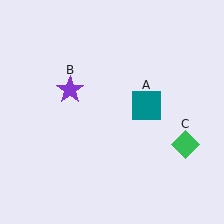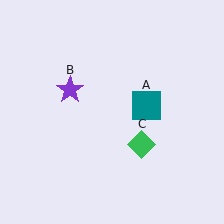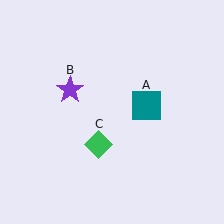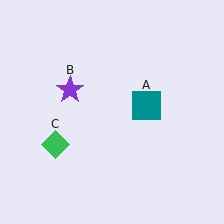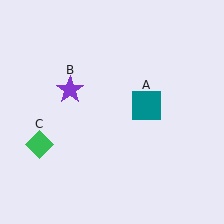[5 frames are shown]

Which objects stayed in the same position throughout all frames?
Teal square (object A) and purple star (object B) remained stationary.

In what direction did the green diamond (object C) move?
The green diamond (object C) moved left.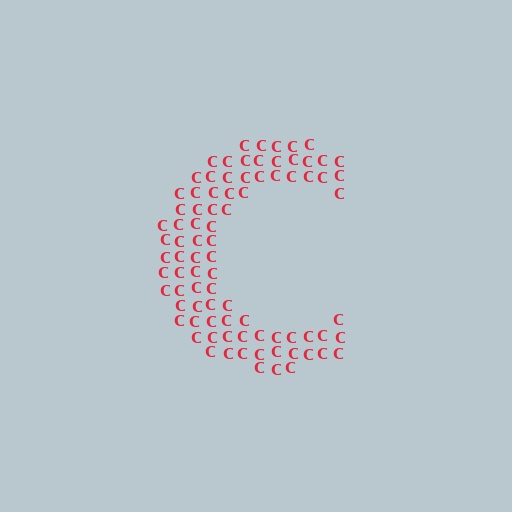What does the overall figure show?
The overall figure shows the letter C.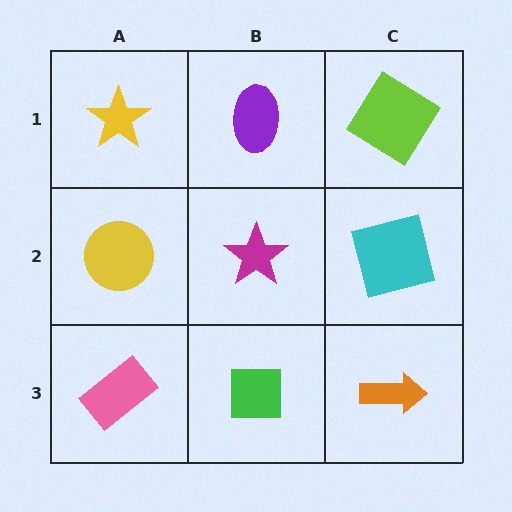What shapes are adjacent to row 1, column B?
A magenta star (row 2, column B), a yellow star (row 1, column A), a lime diamond (row 1, column C).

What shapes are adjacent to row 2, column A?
A yellow star (row 1, column A), a pink rectangle (row 3, column A), a magenta star (row 2, column B).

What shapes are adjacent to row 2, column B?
A purple ellipse (row 1, column B), a green square (row 3, column B), a yellow circle (row 2, column A), a cyan square (row 2, column C).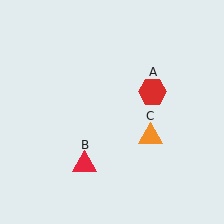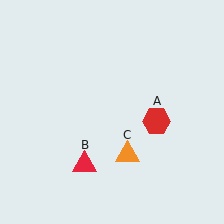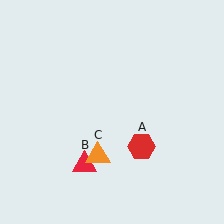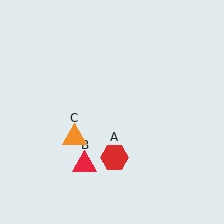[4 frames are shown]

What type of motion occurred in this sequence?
The red hexagon (object A), orange triangle (object C) rotated clockwise around the center of the scene.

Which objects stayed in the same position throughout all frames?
Red triangle (object B) remained stationary.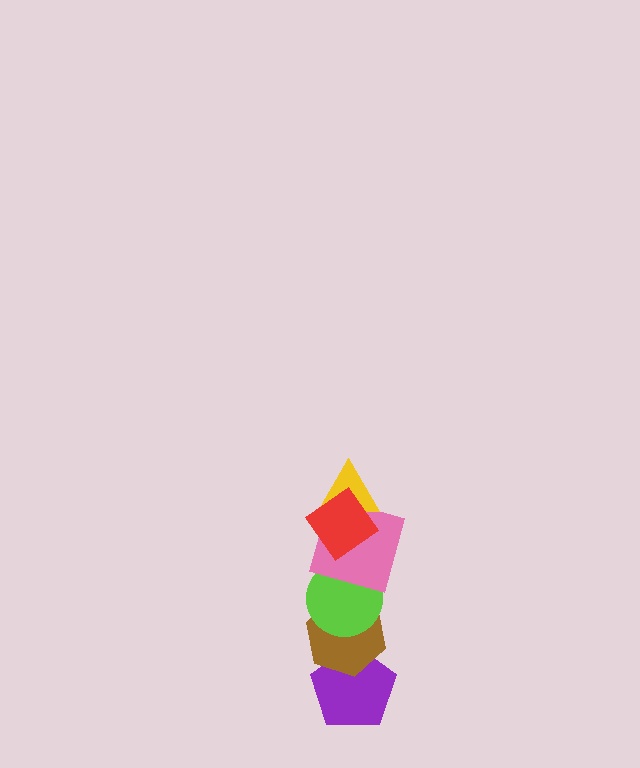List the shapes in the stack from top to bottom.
From top to bottom: the red diamond, the yellow triangle, the pink square, the lime circle, the brown hexagon, the purple pentagon.